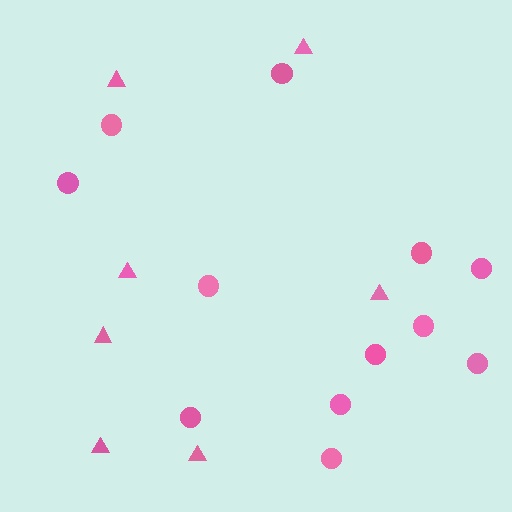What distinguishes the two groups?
There are 2 groups: one group of circles (12) and one group of triangles (7).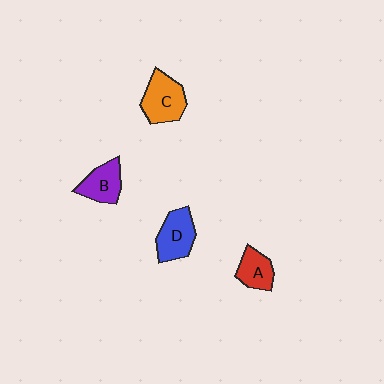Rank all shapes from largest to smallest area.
From largest to smallest: C (orange), D (blue), B (purple), A (red).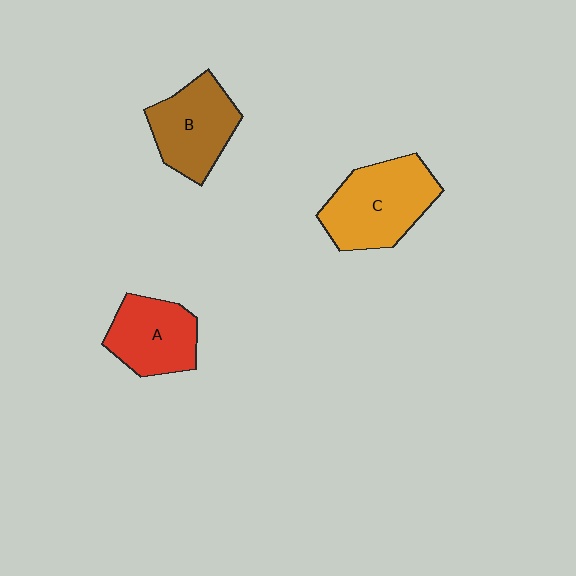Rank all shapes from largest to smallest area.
From largest to smallest: C (orange), B (brown), A (red).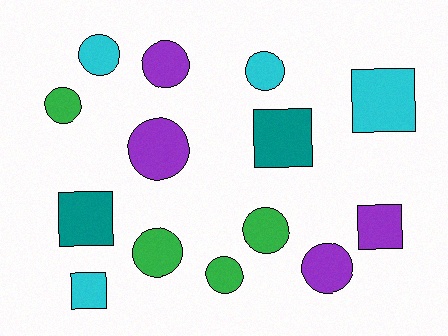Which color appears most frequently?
Purple, with 4 objects.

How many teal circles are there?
There are no teal circles.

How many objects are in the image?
There are 14 objects.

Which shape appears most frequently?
Circle, with 9 objects.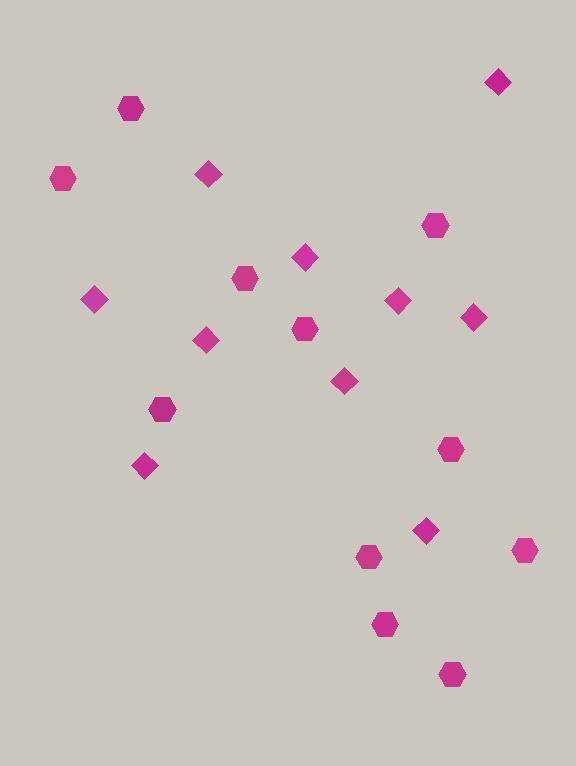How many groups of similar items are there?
There are 2 groups: one group of diamonds (10) and one group of hexagons (11).